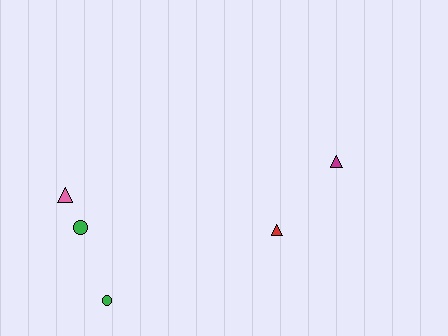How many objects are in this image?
There are 5 objects.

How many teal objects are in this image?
There are no teal objects.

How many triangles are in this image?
There are 3 triangles.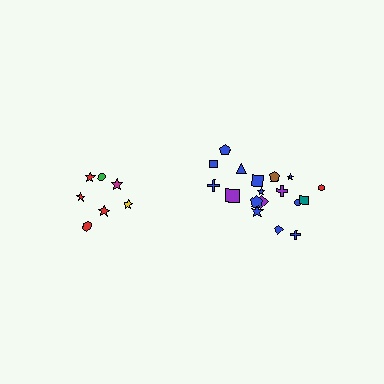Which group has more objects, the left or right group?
The right group.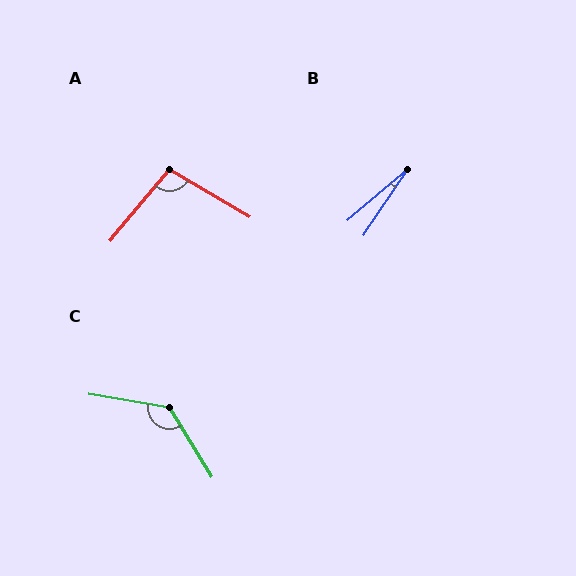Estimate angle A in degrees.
Approximately 99 degrees.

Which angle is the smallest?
B, at approximately 16 degrees.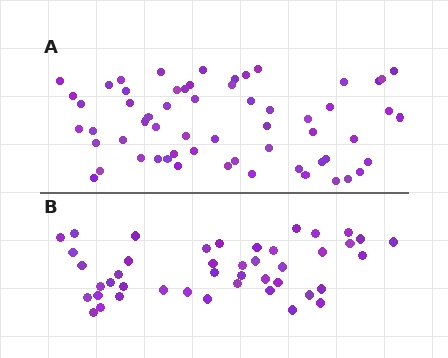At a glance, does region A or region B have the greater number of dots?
Region A (the top region) has more dots.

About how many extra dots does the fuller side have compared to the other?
Region A has approximately 15 more dots than region B.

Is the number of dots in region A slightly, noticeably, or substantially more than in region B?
Region A has noticeably more, but not dramatically so. The ratio is roughly 1.4 to 1.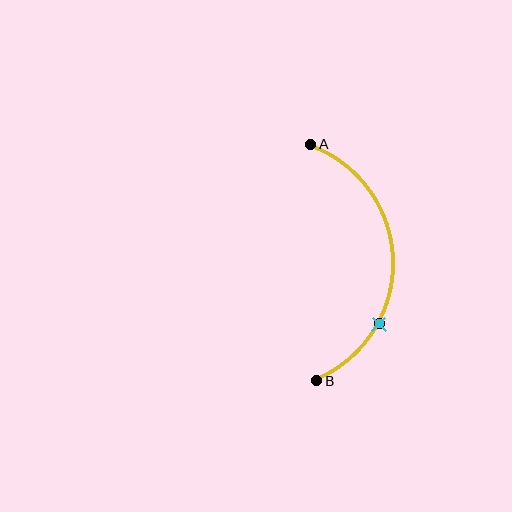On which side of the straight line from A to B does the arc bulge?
The arc bulges to the right of the straight line connecting A and B.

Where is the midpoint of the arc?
The arc midpoint is the point on the curve farthest from the straight line joining A and B. It sits to the right of that line.